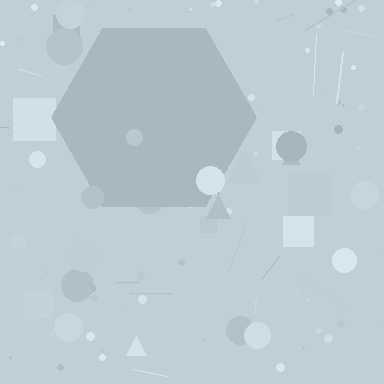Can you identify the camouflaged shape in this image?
The camouflaged shape is a hexagon.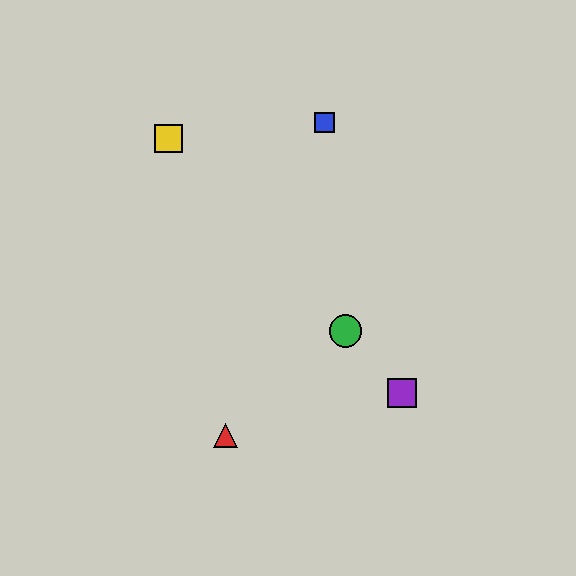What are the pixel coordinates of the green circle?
The green circle is at (346, 331).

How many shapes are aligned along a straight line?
3 shapes (the green circle, the yellow square, the purple square) are aligned along a straight line.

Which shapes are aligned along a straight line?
The green circle, the yellow square, the purple square are aligned along a straight line.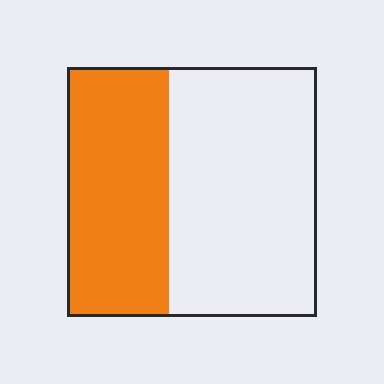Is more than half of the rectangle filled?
No.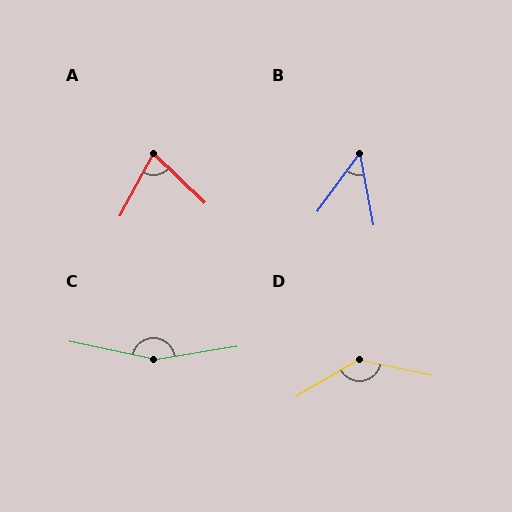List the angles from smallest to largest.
B (47°), A (75°), D (137°), C (159°).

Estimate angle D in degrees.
Approximately 137 degrees.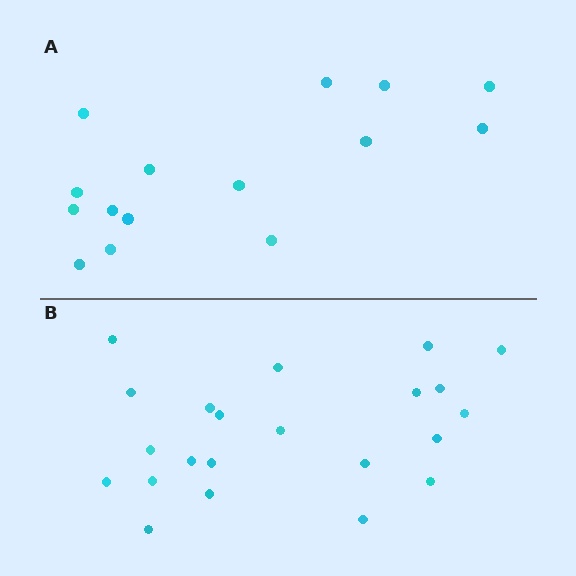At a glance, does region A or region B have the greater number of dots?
Region B (the bottom region) has more dots.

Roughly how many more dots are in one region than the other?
Region B has roughly 8 or so more dots than region A.